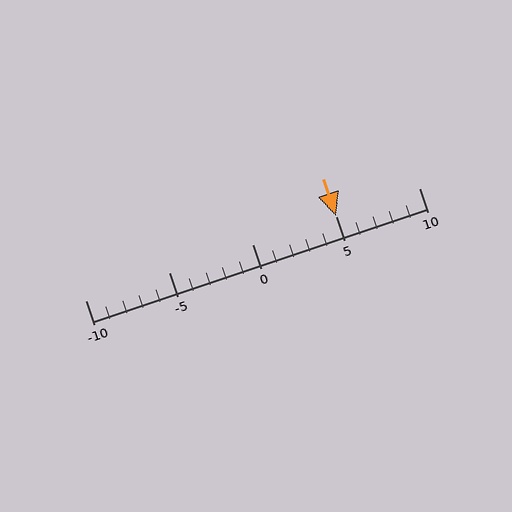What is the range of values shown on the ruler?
The ruler shows values from -10 to 10.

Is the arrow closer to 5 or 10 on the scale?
The arrow is closer to 5.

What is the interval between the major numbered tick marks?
The major tick marks are spaced 5 units apart.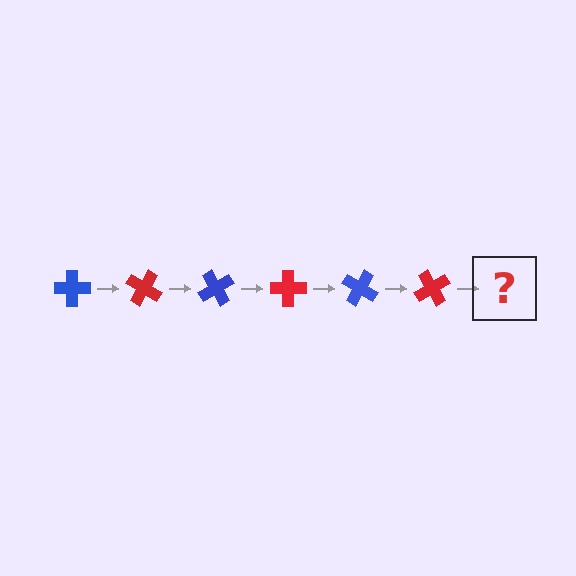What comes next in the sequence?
The next element should be a blue cross, rotated 180 degrees from the start.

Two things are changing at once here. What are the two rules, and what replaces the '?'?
The two rules are that it rotates 30 degrees each step and the color cycles through blue and red. The '?' should be a blue cross, rotated 180 degrees from the start.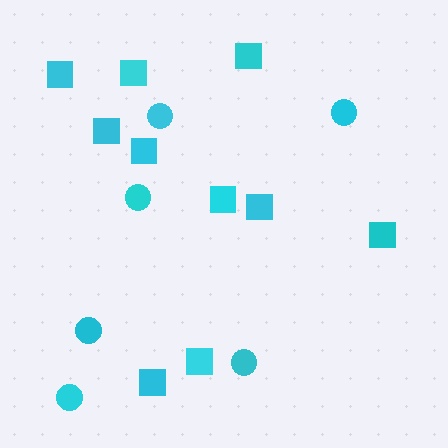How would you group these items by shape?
There are 2 groups: one group of squares (10) and one group of circles (6).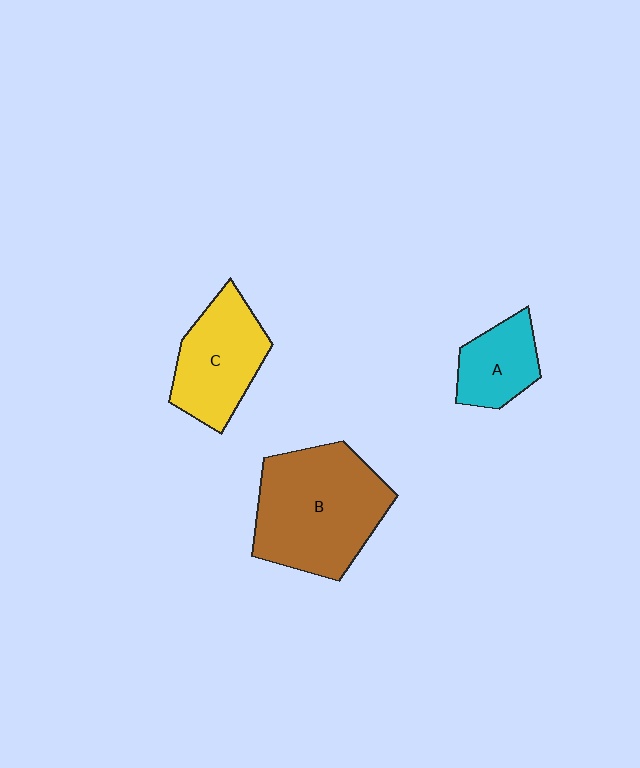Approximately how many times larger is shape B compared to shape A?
Approximately 2.4 times.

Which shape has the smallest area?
Shape A (cyan).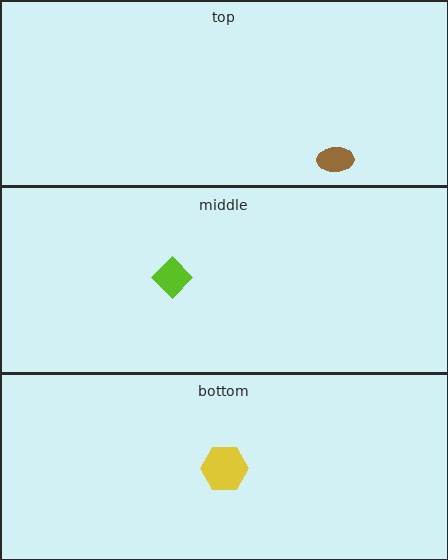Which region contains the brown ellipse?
The top region.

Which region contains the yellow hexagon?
The bottom region.